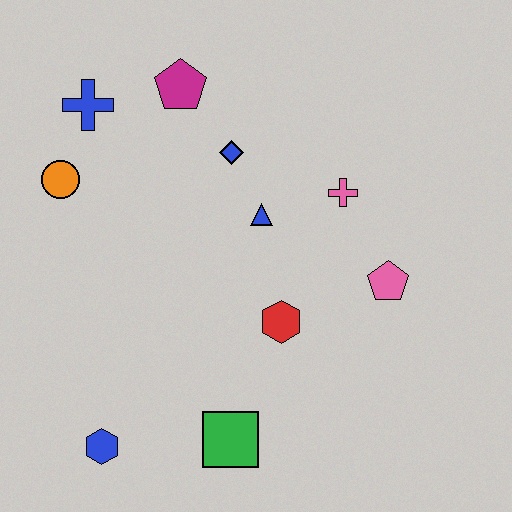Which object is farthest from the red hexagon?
The blue cross is farthest from the red hexagon.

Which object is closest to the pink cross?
The blue triangle is closest to the pink cross.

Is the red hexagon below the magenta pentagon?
Yes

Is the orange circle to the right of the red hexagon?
No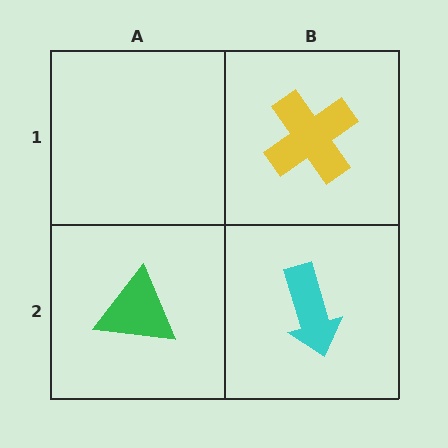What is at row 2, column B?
A cyan arrow.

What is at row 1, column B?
A yellow cross.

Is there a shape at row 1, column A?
No, that cell is empty.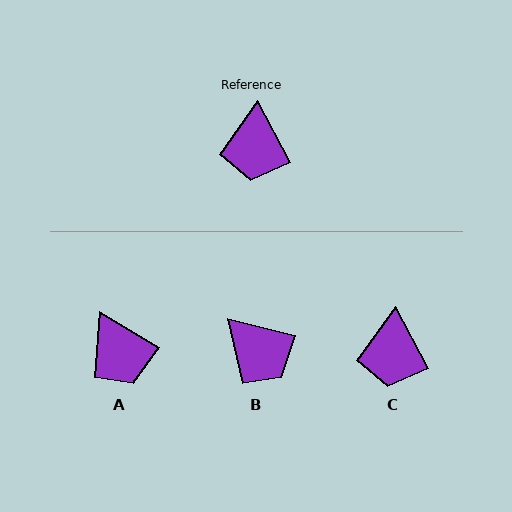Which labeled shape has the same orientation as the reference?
C.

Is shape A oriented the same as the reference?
No, it is off by about 31 degrees.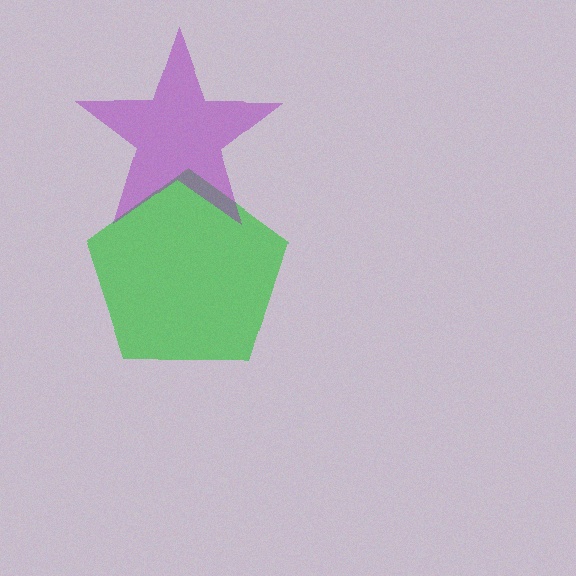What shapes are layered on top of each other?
The layered shapes are: a green pentagon, a purple star.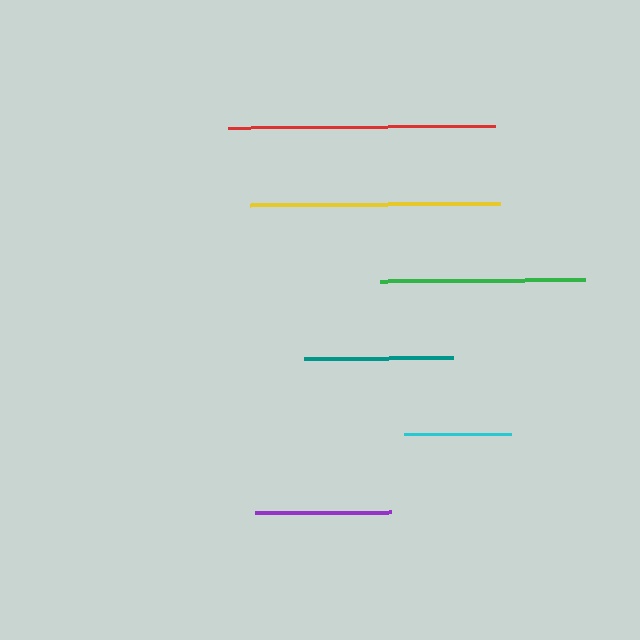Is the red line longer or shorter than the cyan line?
The red line is longer than the cyan line.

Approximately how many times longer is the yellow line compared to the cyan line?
The yellow line is approximately 2.3 times the length of the cyan line.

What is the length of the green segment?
The green segment is approximately 205 pixels long.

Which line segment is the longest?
The red line is the longest at approximately 267 pixels.